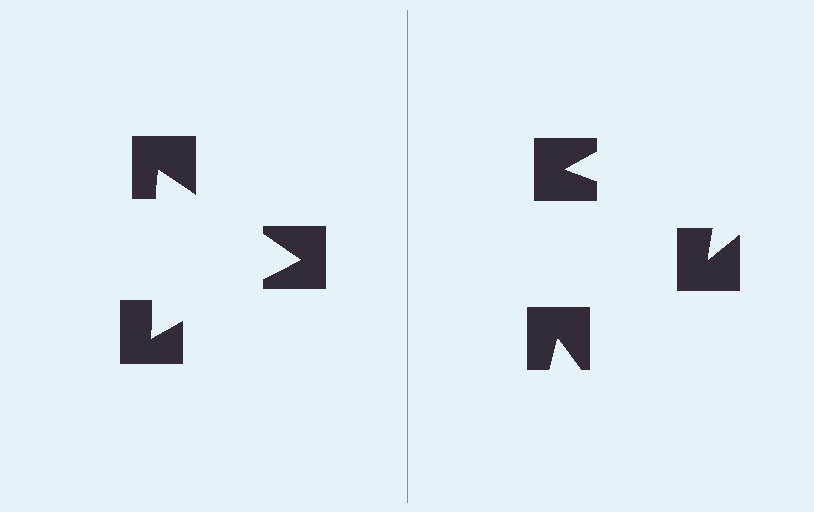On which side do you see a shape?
An illusory triangle appears on the left side. On the right side the wedge cuts are rotated, so no coherent shape forms.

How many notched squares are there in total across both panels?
6 — 3 on each side.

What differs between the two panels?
The notched squares are positioned identically on both sides; only the wedge orientations differ. On the left they align to a triangle; on the right they are misaligned.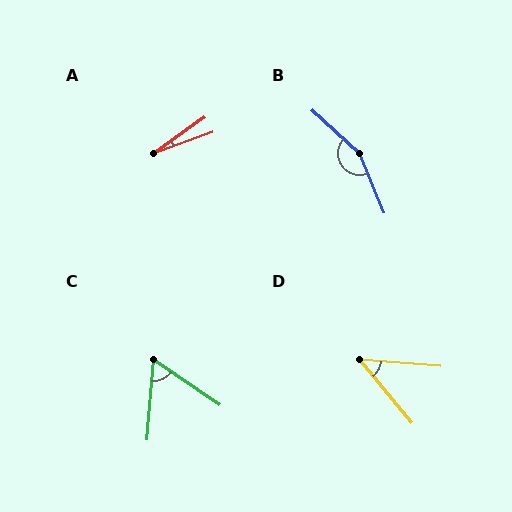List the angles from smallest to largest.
A (15°), D (45°), C (60°), B (155°).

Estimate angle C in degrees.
Approximately 60 degrees.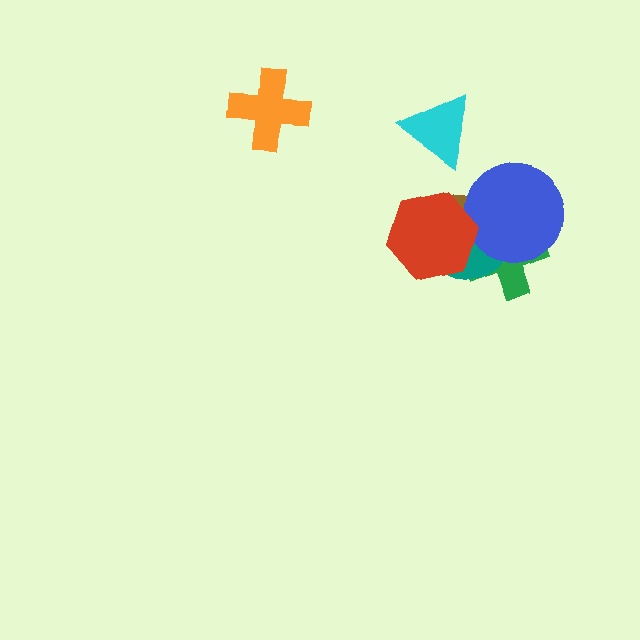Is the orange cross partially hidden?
No, no other shape covers it.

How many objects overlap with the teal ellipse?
4 objects overlap with the teal ellipse.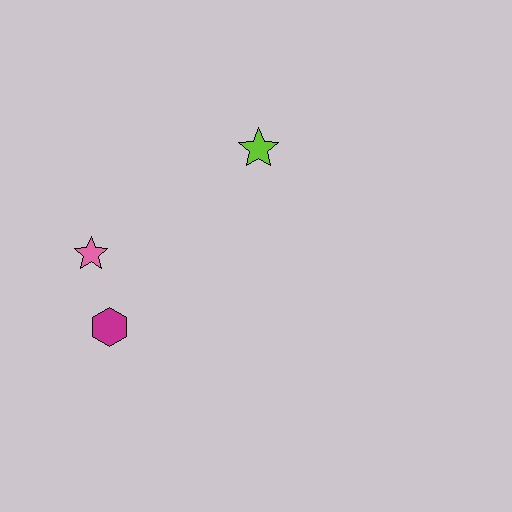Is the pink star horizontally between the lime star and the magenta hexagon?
No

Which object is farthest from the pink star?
The lime star is farthest from the pink star.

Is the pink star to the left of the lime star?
Yes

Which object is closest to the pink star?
The magenta hexagon is closest to the pink star.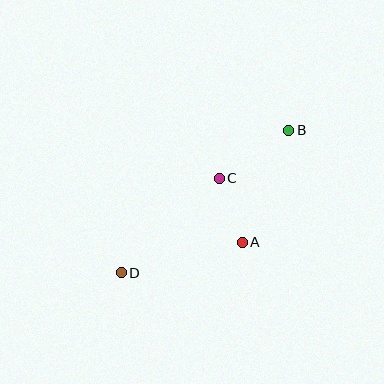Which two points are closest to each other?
Points A and C are closest to each other.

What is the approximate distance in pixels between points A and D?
The distance between A and D is approximately 125 pixels.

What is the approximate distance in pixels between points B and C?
The distance between B and C is approximately 84 pixels.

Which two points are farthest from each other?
Points B and D are farthest from each other.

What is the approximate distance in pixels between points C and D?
The distance between C and D is approximately 136 pixels.